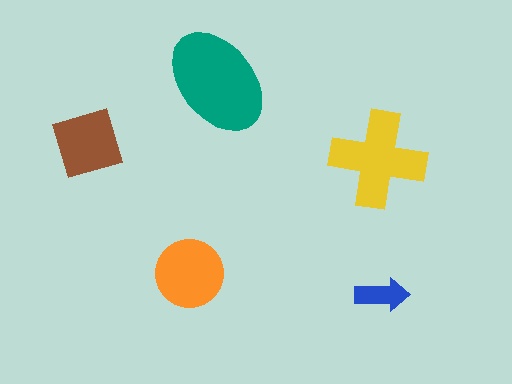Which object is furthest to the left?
The brown square is leftmost.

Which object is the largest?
The teal ellipse.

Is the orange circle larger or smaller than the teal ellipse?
Smaller.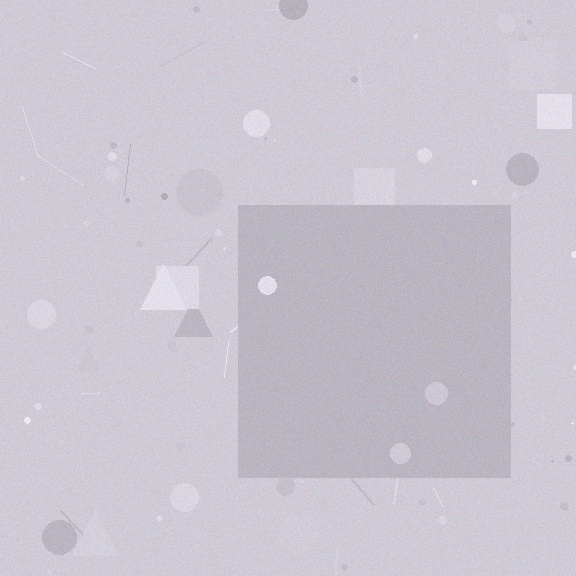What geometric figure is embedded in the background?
A square is embedded in the background.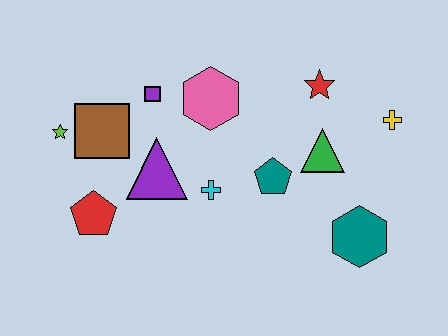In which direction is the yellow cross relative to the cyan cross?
The yellow cross is to the right of the cyan cross.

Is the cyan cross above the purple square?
No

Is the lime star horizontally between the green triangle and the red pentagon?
No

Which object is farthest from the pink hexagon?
The teal hexagon is farthest from the pink hexagon.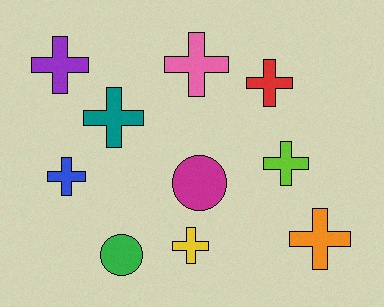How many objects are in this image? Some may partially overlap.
There are 10 objects.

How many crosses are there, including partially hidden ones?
There are 8 crosses.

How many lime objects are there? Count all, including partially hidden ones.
There is 1 lime object.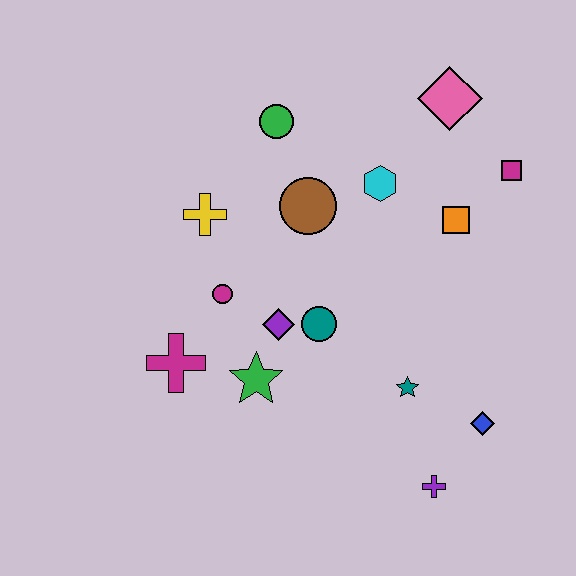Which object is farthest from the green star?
The pink diamond is farthest from the green star.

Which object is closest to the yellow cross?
The magenta circle is closest to the yellow cross.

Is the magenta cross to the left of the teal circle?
Yes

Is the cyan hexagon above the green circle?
No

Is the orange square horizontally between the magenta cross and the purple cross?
No